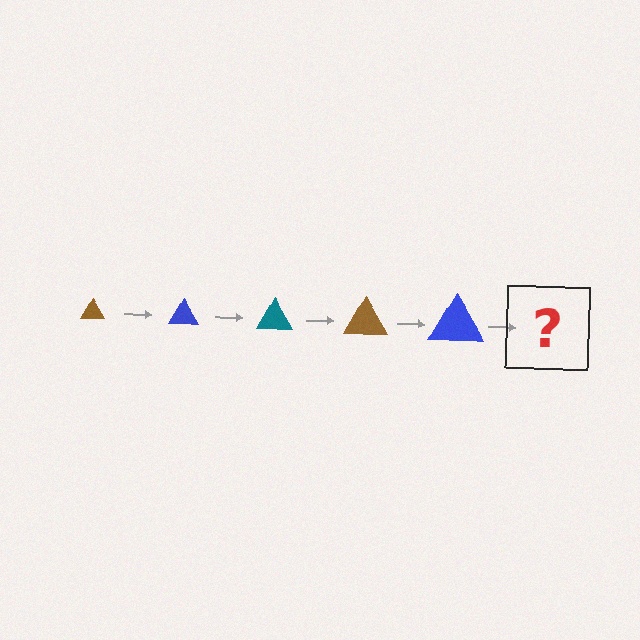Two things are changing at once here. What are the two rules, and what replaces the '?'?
The two rules are that the triangle grows larger each step and the color cycles through brown, blue, and teal. The '?' should be a teal triangle, larger than the previous one.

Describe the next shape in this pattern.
It should be a teal triangle, larger than the previous one.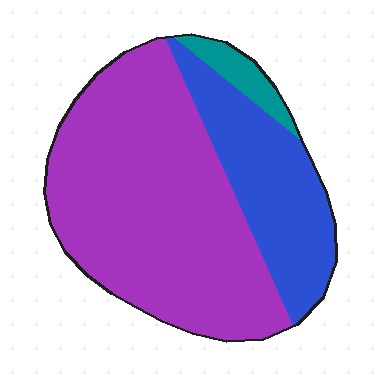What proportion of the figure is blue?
Blue covers 28% of the figure.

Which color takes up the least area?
Teal, at roughly 5%.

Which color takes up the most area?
Purple, at roughly 65%.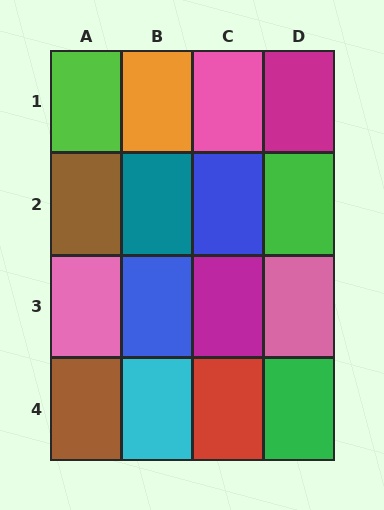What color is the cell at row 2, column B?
Teal.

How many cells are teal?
1 cell is teal.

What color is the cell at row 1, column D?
Magenta.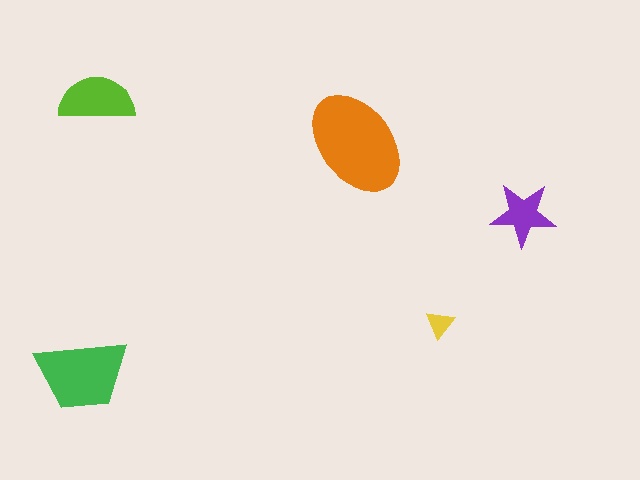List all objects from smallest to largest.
The yellow triangle, the purple star, the lime semicircle, the green trapezoid, the orange ellipse.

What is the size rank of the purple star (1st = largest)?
4th.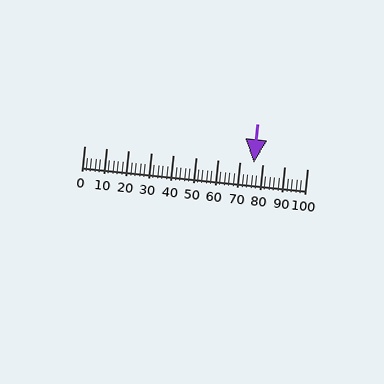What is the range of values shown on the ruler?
The ruler shows values from 0 to 100.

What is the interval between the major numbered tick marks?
The major tick marks are spaced 10 units apart.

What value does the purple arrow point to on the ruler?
The purple arrow points to approximately 76.